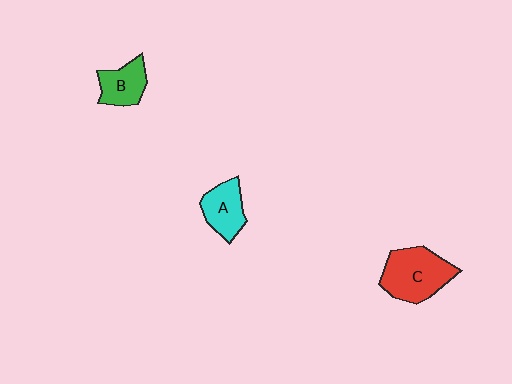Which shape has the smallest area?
Shape B (green).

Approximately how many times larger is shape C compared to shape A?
Approximately 1.6 times.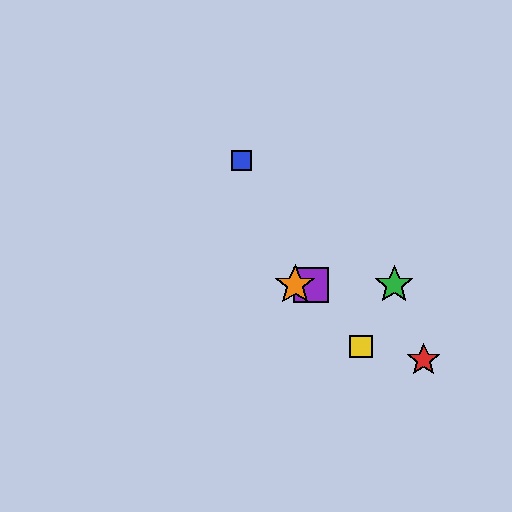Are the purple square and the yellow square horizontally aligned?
No, the purple square is at y≈285 and the yellow square is at y≈346.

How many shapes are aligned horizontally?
3 shapes (the green star, the purple square, the orange star) are aligned horizontally.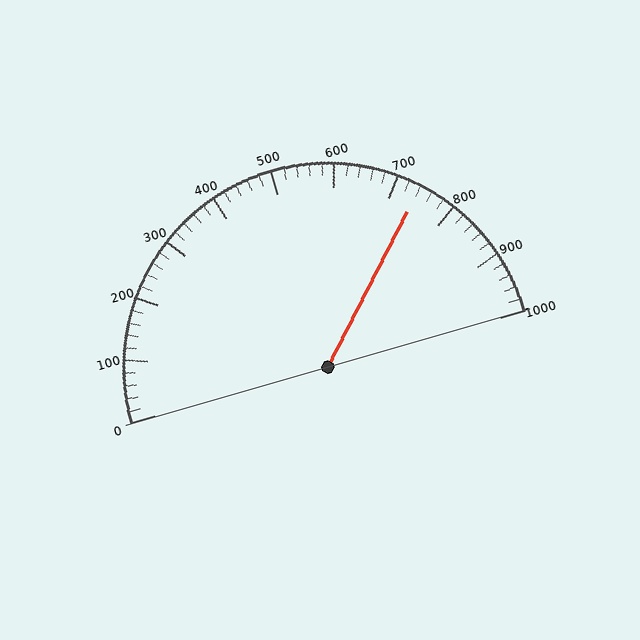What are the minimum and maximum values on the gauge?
The gauge ranges from 0 to 1000.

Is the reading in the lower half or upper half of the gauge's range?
The reading is in the upper half of the range (0 to 1000).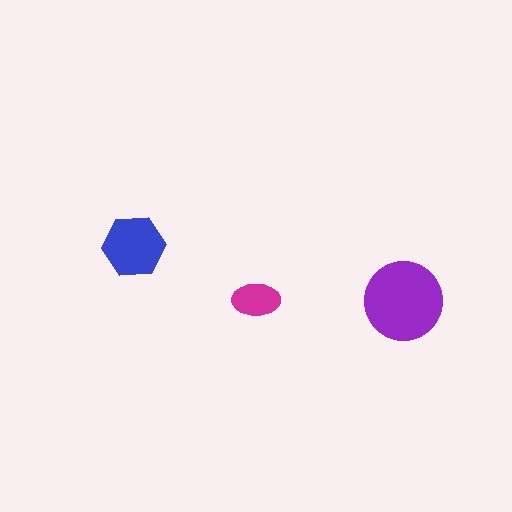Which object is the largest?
The purple circle.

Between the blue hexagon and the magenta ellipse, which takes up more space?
The blue hexagon.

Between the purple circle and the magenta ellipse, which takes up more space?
The purple circle.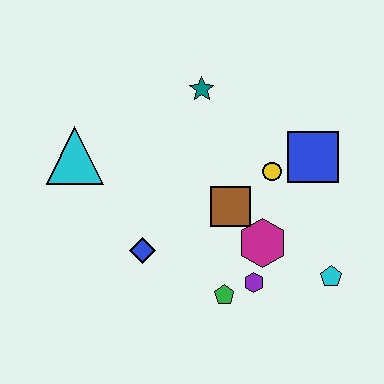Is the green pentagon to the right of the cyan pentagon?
No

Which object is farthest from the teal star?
The cyan pentagon is farthest from the teal star.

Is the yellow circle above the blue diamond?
Yes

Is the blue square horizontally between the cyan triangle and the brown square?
No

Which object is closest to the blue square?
The yellow circle is closest to the blue square.